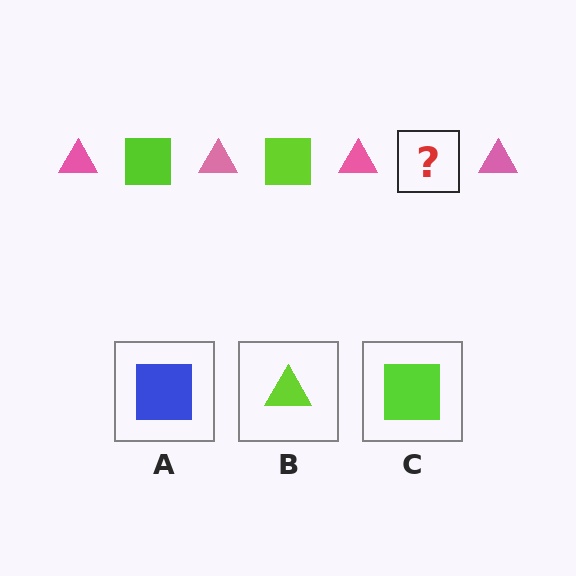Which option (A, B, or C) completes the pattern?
C.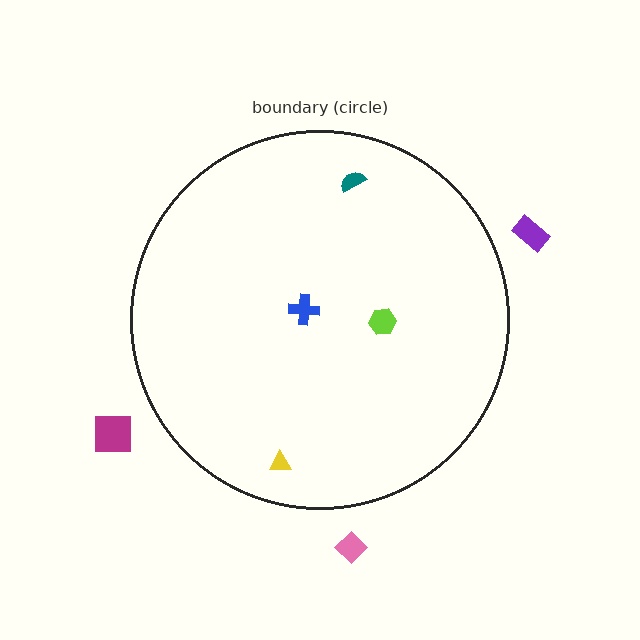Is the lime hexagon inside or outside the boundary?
Inside.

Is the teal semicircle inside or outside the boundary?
Inside.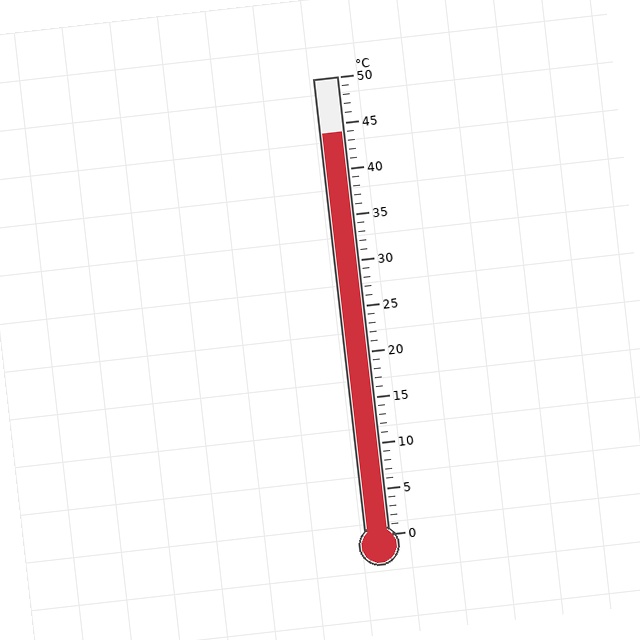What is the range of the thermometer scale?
The thermometer scale ranges from 0°C to 50°C.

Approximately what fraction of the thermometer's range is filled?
The thermometer is filled to approximately 90% of its range.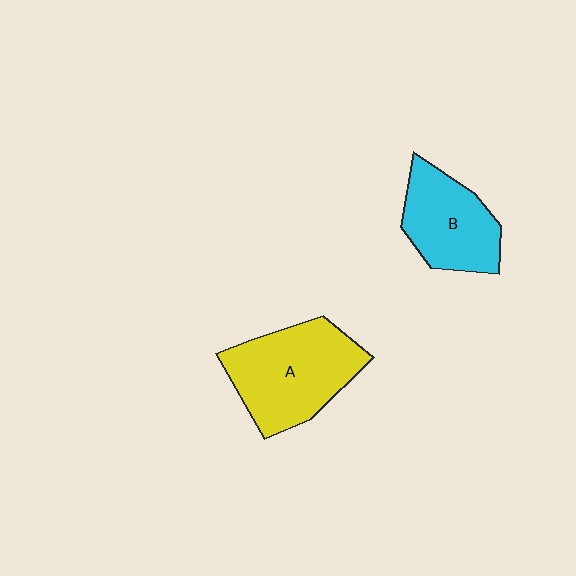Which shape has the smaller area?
Shape B (cyan).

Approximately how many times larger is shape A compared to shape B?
Approximately 1.4 times.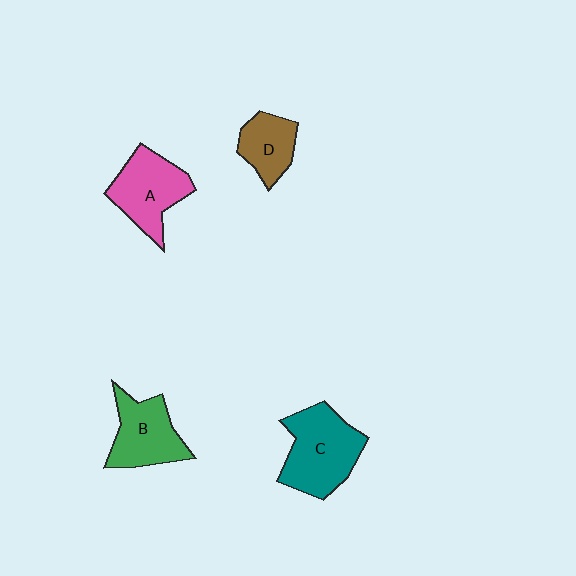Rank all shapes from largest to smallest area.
From largest to smallest: C (teal), A (pink), B (green), D (brown).